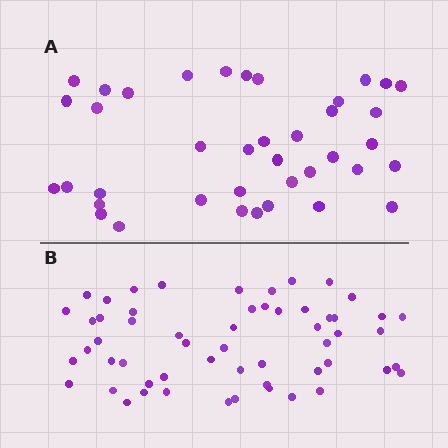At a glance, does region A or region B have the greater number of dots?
Region B (the bottom region) has more dots.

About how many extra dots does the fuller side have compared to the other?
Region B has approximately 15 more dots than region A.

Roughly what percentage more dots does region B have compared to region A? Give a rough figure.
About 45% more.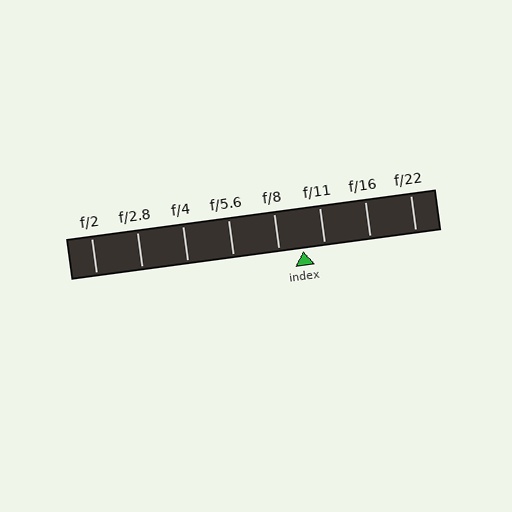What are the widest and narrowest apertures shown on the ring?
The widest aperture shown is f/2 and the narrowest is f/22.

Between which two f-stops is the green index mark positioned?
The index mark is between f/8 and f/11.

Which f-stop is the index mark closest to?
The index mark is closest to f/11.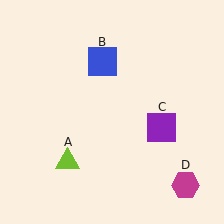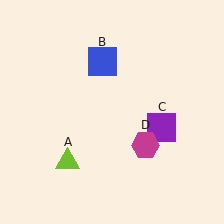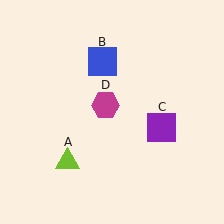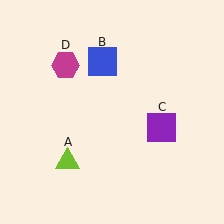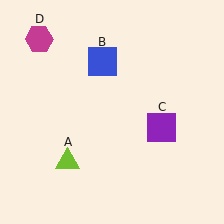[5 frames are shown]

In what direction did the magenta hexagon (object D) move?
The magenta hexagon (object D) moved up and to the left.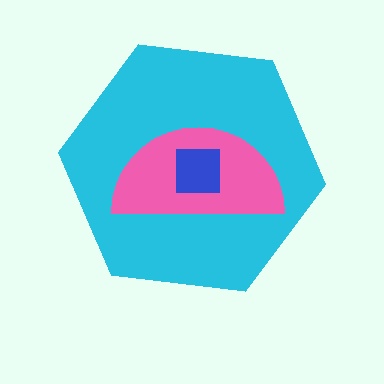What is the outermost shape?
The cyan hexagon.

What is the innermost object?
The blue square.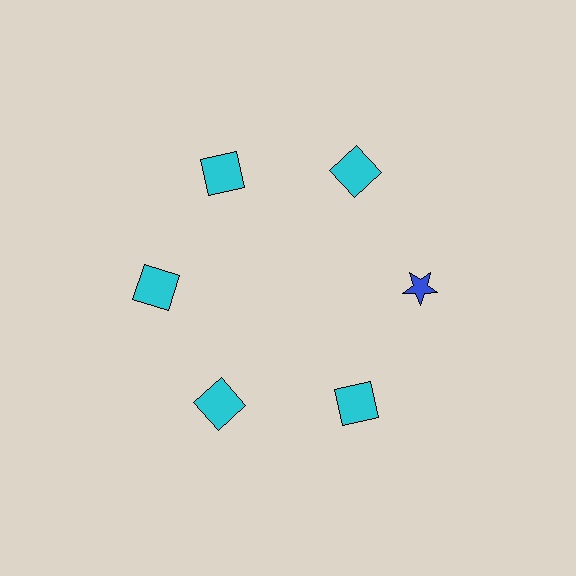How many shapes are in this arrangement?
There are 6 shapes arranged in a ring pattern.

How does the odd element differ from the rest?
It differs in both color (blue instead of cyan) and shape (star instead of square).